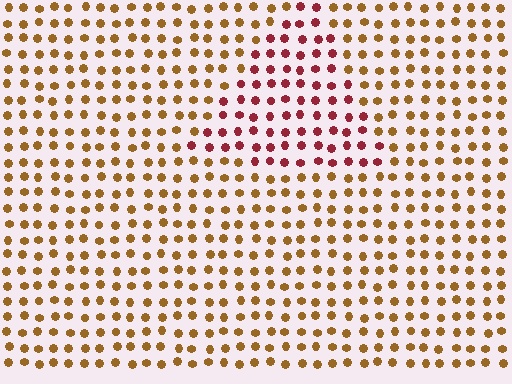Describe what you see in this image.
The image is filled with small brown elements in a uniform arrangement. A triangle-shaped region is visible where the elements are tinted to a slightly different hue, forming a subtle color boundary.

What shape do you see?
I see a triangle.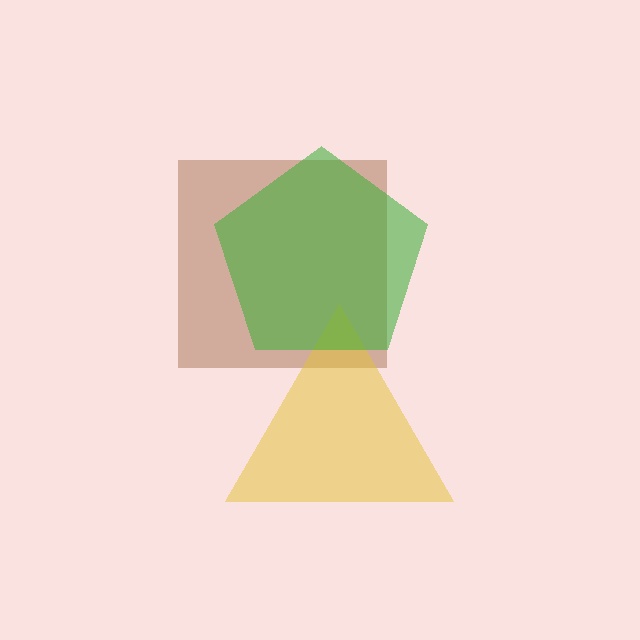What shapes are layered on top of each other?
The layered shapes are: a brown square, a yellow triangle, a green pentagon.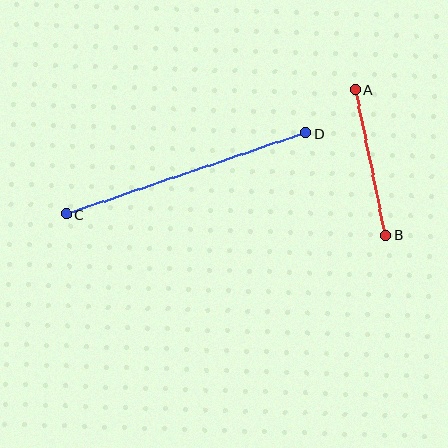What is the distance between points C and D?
The distance is approximately 252 pixels.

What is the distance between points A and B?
The distance is approximately 148 pixels.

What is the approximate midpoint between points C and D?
The midpoint is at approximately (186, 174) pixels.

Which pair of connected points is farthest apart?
Points C and D are farthest apart.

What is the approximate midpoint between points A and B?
The midpoint is at approximately (370, 162) pixels.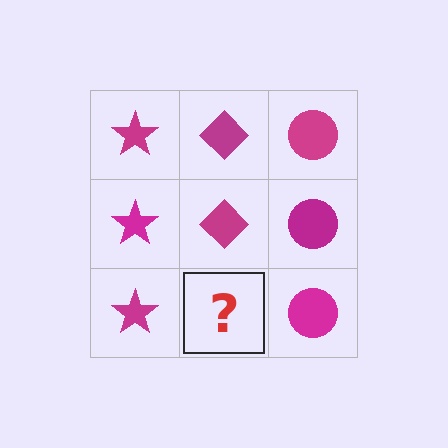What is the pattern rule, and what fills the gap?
The rule is that each column has a consistent shape. The gap should be filled with a magenta diamond.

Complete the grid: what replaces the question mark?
The question mark should be replaced with a magenta diamond.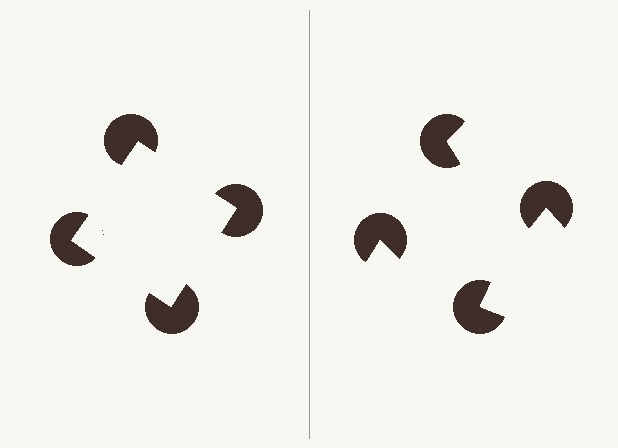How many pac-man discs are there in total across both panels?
8 — 4 on each side.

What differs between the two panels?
The pac-man discs are positioned identically on both sides; only the wedge orientations differ. On the left they align to a square; on the right they are misaligned.